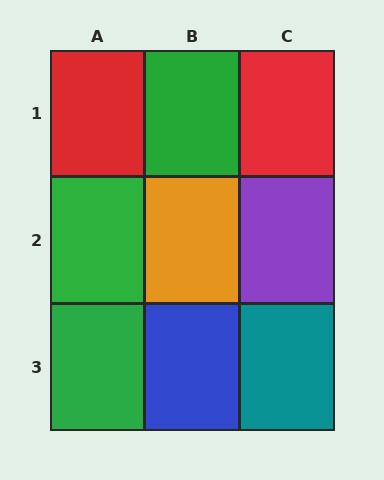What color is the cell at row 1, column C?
Red.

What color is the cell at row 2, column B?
Orange.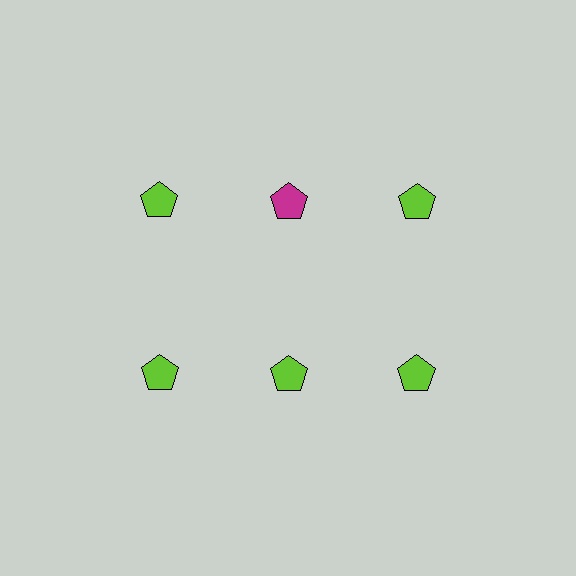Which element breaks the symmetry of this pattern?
The magenta pentagon in the top row, second from left column breaks the symmetry. All other shapes are lime pentagons.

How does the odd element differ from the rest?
It has a different color: magenta instead of lime.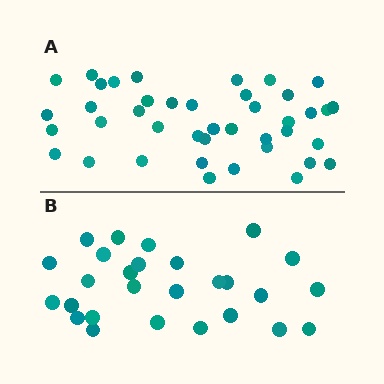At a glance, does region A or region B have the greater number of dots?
Region A (the top region) has more dots.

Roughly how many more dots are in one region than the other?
Region A has approximately 15 more dots than region B.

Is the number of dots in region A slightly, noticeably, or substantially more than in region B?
Region A has substantially more. The ratio is roughly 1.5 to 1.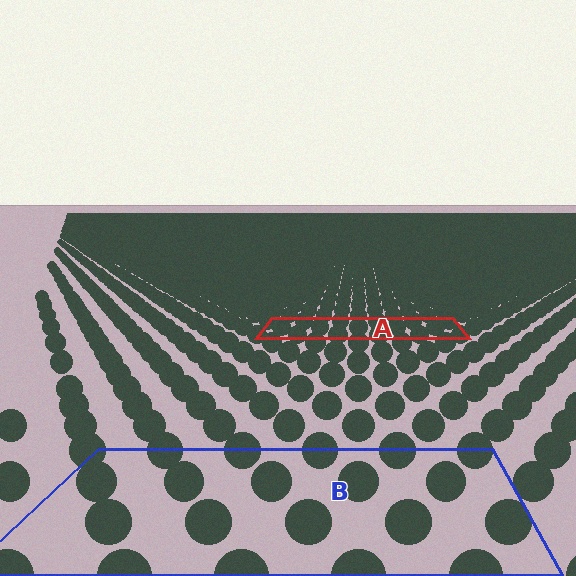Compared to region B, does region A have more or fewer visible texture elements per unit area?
Region A has more texture elements per unit area — they are packed more densely because it is farther away.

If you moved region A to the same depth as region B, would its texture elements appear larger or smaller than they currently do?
They would appear larger. At a closer depth, the same texture elements are projected at a bigger on-screen size.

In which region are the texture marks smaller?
The texture marks are smaller in region A, because it is farther away.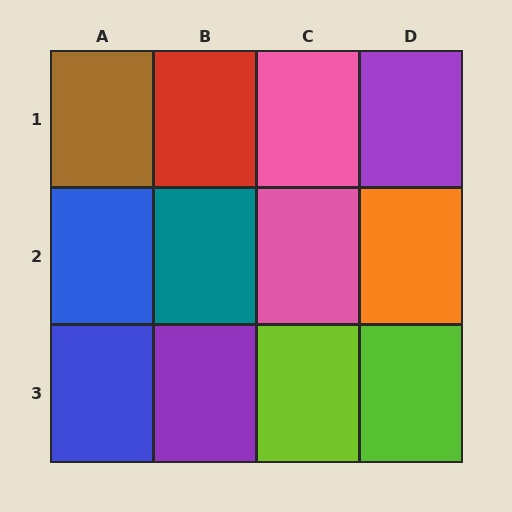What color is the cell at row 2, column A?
Blue.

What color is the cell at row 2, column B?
Teal.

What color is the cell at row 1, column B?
Red.